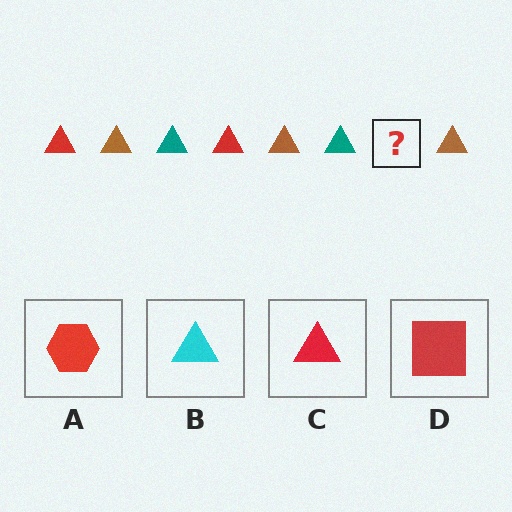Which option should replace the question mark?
Option C.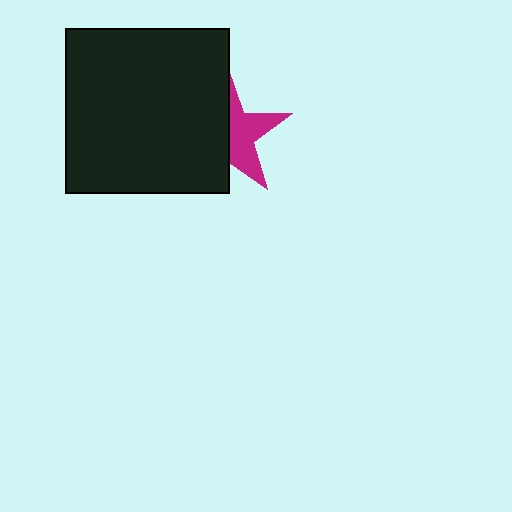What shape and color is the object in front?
The object in front is a black square.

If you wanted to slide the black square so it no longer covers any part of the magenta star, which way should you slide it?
Slide it left — that is the most direct way to separate the two shapes.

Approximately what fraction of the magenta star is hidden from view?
Roughly 53% of the magenta star is hidden behind the black square.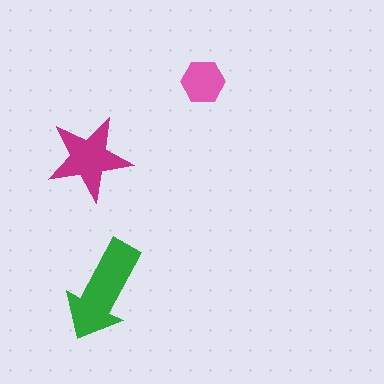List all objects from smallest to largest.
The pink hexagon, the magenta star, the green arrow.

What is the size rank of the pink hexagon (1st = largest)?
3rd.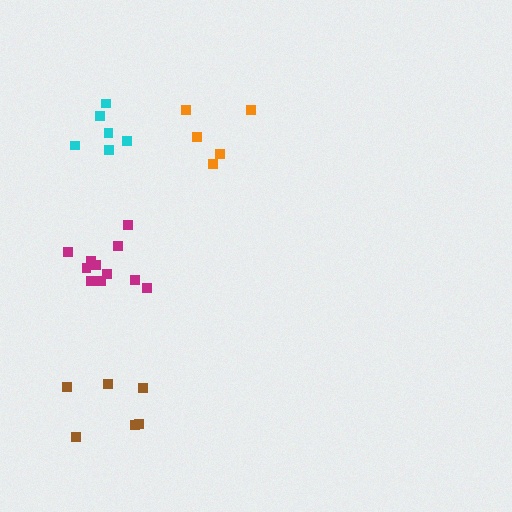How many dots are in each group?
Group 1: 6 dots, Group 2: 6 dots, Group 3: 11 dots, Group 4: 5 dots (28 total).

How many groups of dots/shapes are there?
There are 4 groups.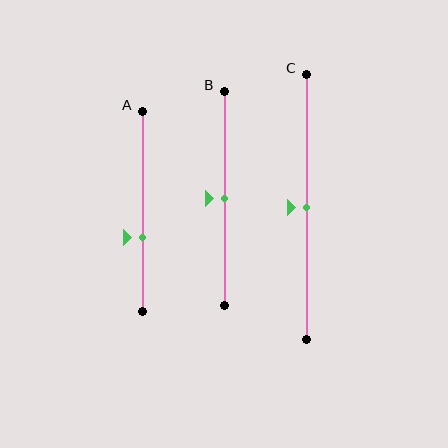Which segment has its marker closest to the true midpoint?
Segment B has its marker closest to the true midpoint.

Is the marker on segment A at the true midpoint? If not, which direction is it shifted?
No, the marker on segment A is shifted downward by about 13% of the segment length.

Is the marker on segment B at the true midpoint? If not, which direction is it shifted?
Yes, the marker on segment B is at the true midpoint.